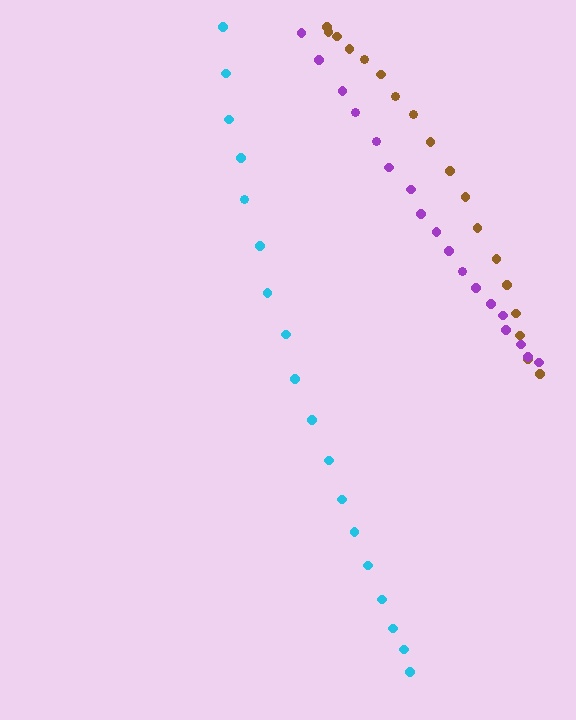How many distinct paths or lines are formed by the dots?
There are 3 distinct paths.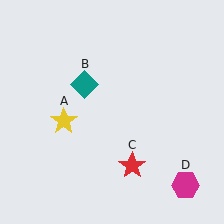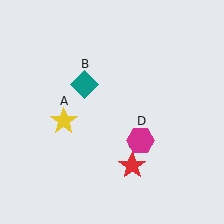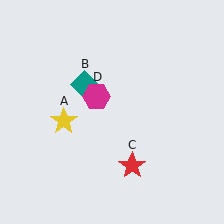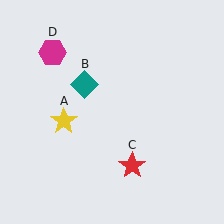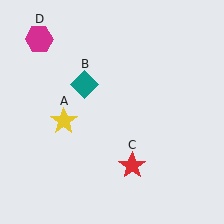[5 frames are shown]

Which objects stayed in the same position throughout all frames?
Yellow star (object A) and teal diamond (object B) and red star (object C) remained stationary.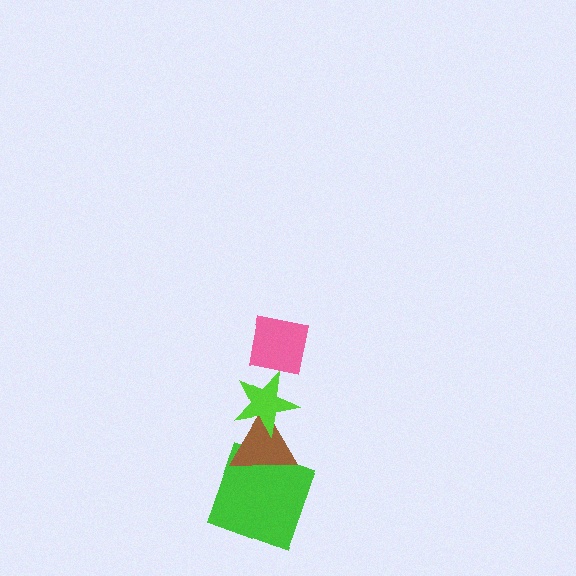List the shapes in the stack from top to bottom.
From top to bottom: the pink square, the lime star, the brown triangle, the green square.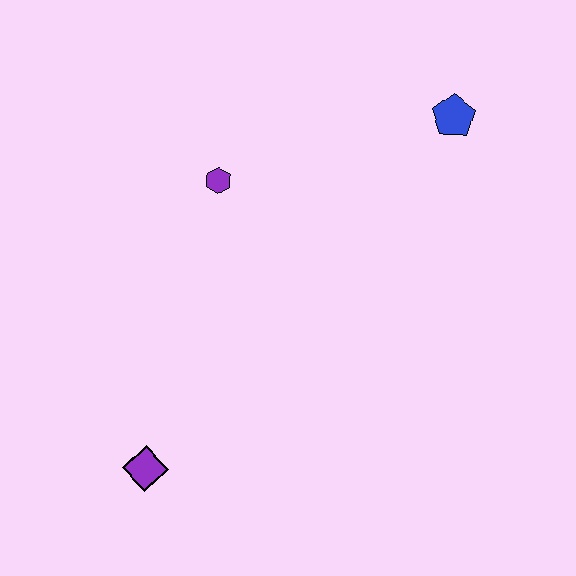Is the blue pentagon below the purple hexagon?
No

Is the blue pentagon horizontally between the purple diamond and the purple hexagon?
No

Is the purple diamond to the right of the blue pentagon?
No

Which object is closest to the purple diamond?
The purple hexagon is closest to the purple diamond.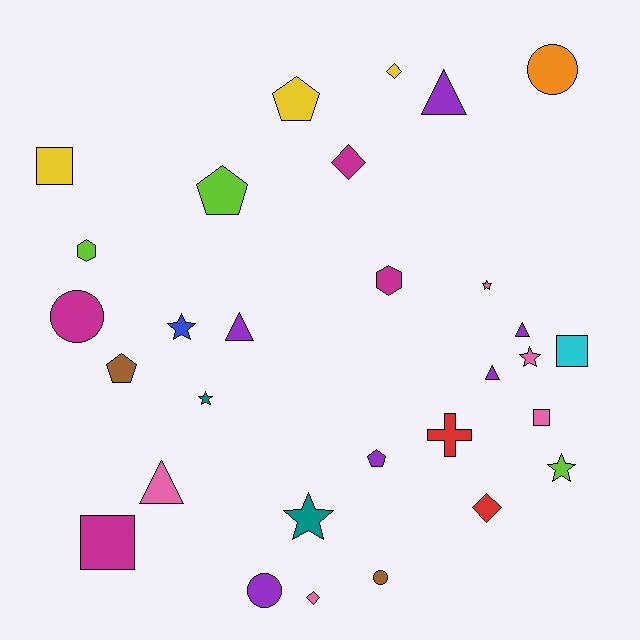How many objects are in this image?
There are 30 objects.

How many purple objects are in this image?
There are 6 purple objects.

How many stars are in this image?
There are 6 stars.